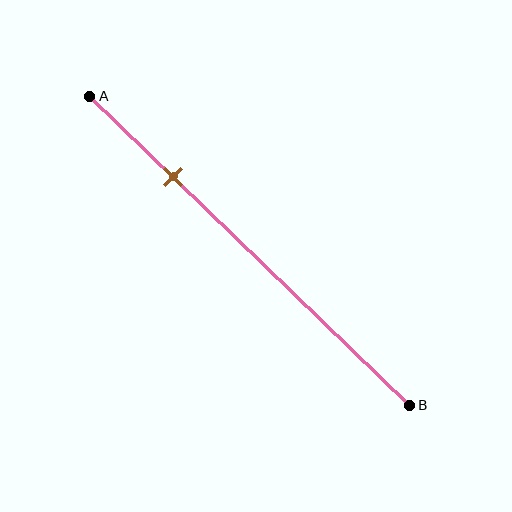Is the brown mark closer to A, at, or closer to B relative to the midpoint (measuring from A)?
The brown mark is closer to point A than the midpoint of segment AB.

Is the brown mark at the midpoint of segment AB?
No, the mark is at about 25% from A, not at the 50% midpoint.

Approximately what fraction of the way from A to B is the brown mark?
The brown mark is approximately 25% of the way from A to B.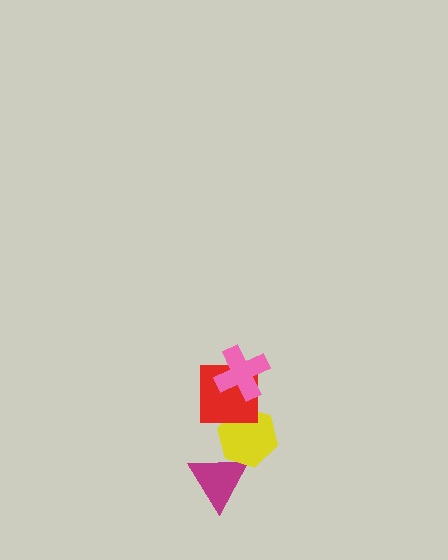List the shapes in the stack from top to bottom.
From top to bottom: the pink cross, the red square, the yellow hexagon, the magenta triangle.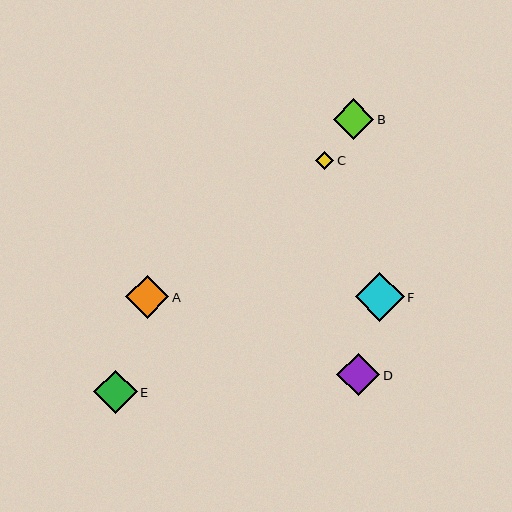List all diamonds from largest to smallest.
From largest to smallest: F, E, A, D, B, C.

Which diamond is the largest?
Diamond F is the largest with a size of approximately 49 pixels.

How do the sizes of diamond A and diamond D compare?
Diamond A and diamond D are approximately the same size.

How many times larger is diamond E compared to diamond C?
Diamond E is approximately 2.4 times the size of diamond C.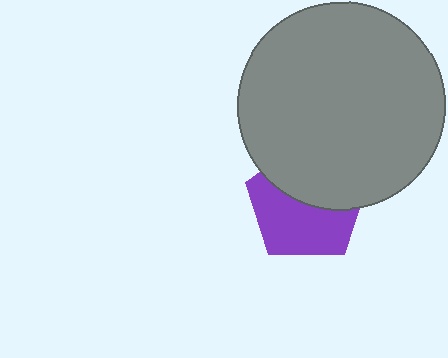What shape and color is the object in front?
The object in front is a gray circle.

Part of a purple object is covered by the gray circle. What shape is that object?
It is a pentagon.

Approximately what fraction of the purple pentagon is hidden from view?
Roughly 46% of the purple pentagon is hidden behind the gray circle.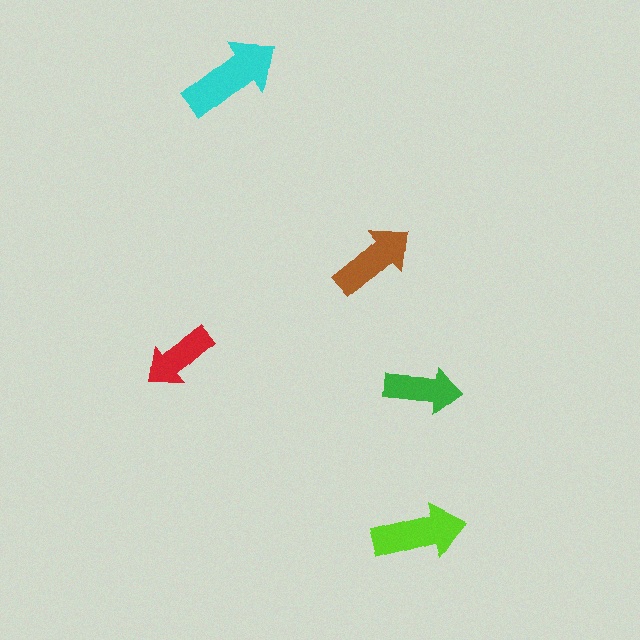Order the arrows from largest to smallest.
the cyan one, the lime one, the brown one, the green one, the red one.